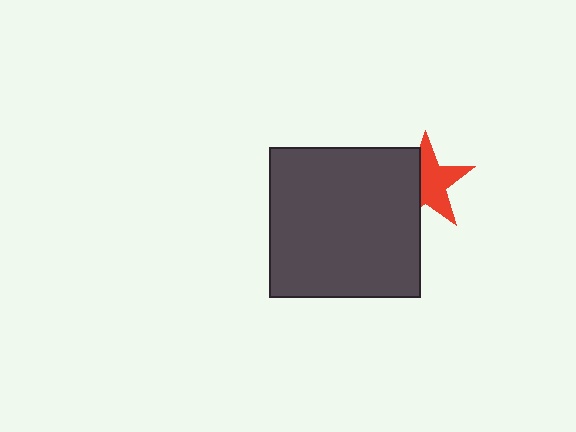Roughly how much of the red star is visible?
About half of it is visible (roughly 59%).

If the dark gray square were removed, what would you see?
You would see the complete red star.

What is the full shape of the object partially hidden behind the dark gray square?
The partially hidden object is a red star.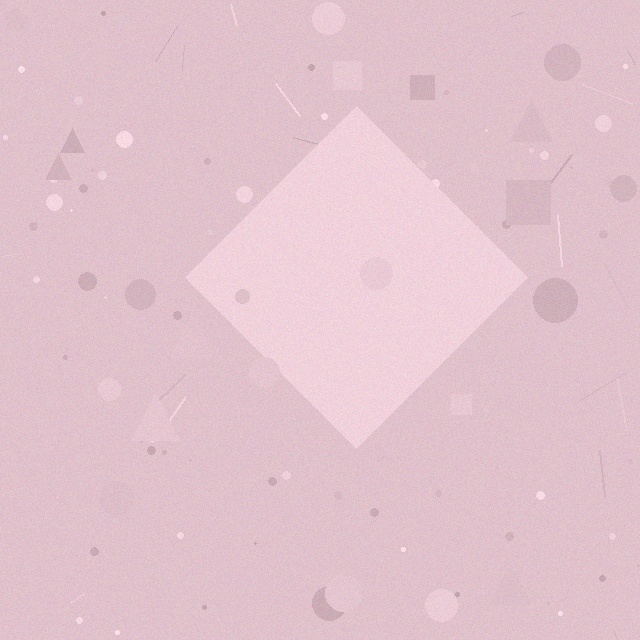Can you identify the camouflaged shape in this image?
The camouflaged shape is a diamond.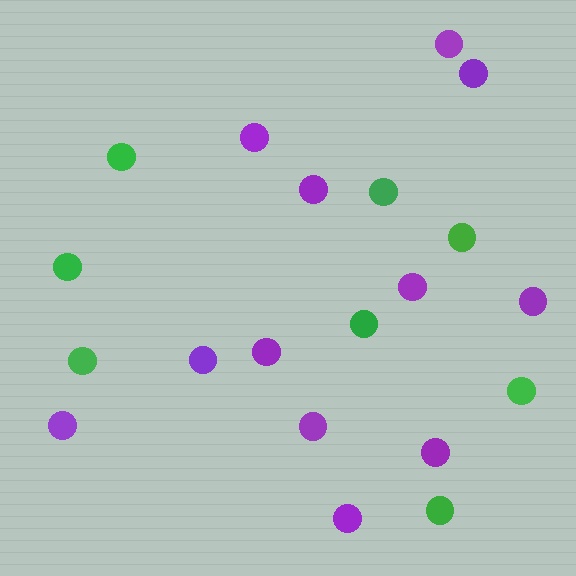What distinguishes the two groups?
There are 2 groups: one group of purple circles (12) and one group of green circles (8).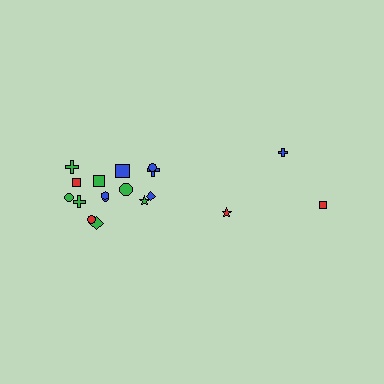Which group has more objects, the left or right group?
The left group.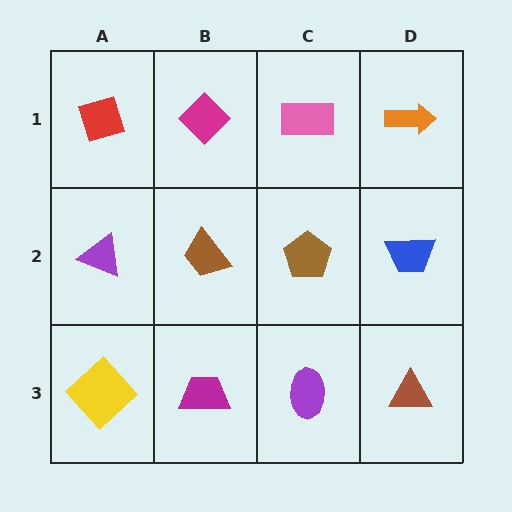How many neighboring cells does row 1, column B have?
3.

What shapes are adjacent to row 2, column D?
An orange arrow (row 1, column D), a brown triangle (row 3, column D), a brown pentagon (row 2, column C).